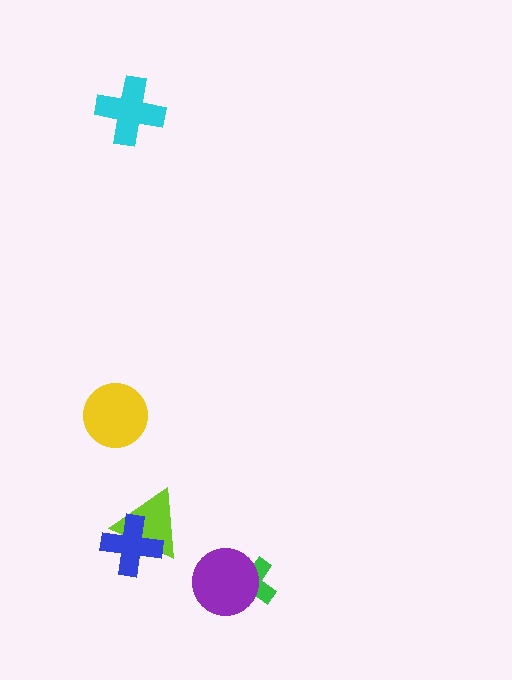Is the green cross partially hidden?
Yes, it is partially covered by another shape.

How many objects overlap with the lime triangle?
1 object overlaps with the lime triangle.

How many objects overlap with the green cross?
1 object overlaps with the green cross.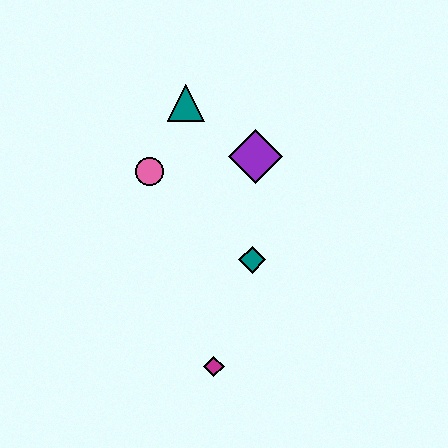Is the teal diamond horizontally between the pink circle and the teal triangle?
No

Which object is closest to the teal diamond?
The purple diamond is closest to the teal diamond.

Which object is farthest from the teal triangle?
The magenta diamond is farthest from the teal triangle.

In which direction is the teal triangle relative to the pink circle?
The teal triangle is above the pink circle.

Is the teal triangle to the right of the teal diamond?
No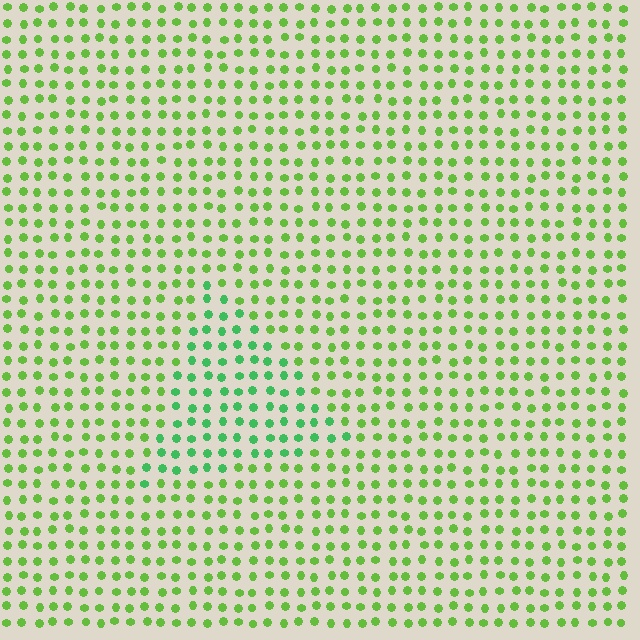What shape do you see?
I see a triangle.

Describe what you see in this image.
The image is filled with small lime elements in a uniform arrangement. A triangle-shaped region is visible where the elements are tinted to a slightly different hue, forming a subtle color boundary.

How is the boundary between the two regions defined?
The boundary is defined purely by a slight shift in hue (about 33 degrees). Spacing, size, and orientation are identical on both sides.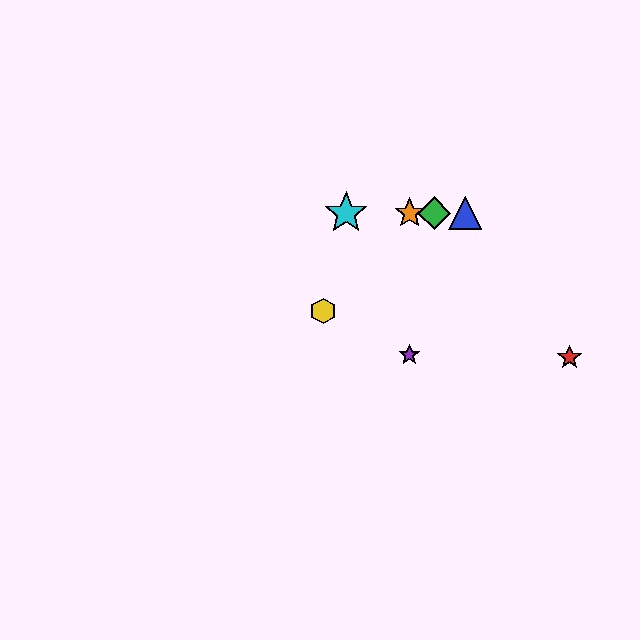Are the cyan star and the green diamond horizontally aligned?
Yes, both are at y≈213.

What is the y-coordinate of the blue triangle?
The blue triangle is at y≈213.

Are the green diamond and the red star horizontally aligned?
No, the green diamond is at y≈213 and the red star is at y≈357.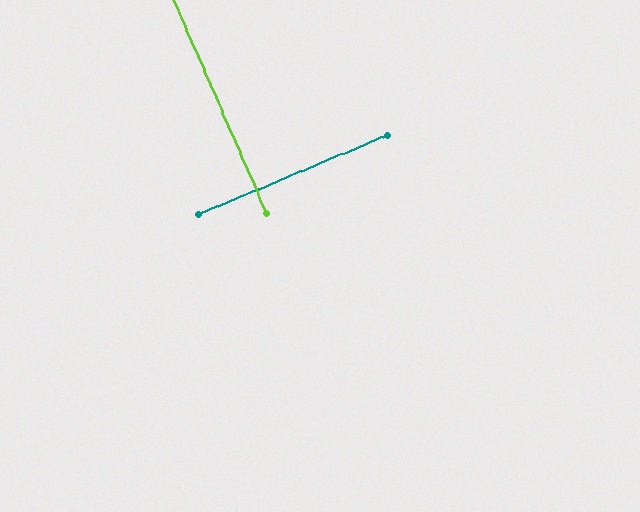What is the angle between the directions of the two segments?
Approximately 89 degrees.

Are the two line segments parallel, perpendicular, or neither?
Perpendicular — they meet at approximately 89°.